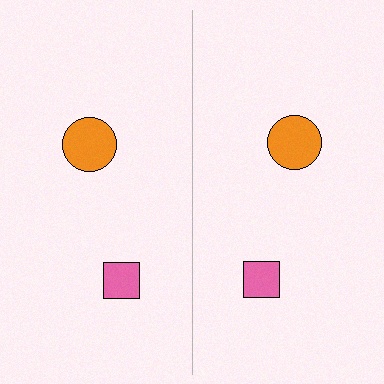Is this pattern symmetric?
Yes, this pattern has bilateral (reflection) symmetry.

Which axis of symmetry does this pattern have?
The pattern has a vertical axis of symmetry running through the center of the image.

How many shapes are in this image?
There are 4 shapes in this image.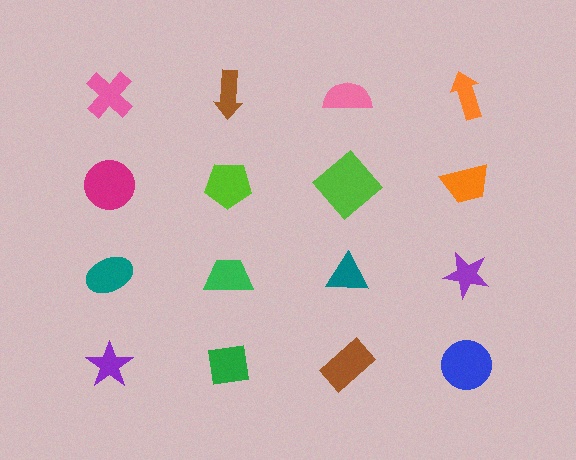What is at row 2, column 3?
A lime diamond.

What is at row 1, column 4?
An orange arrow.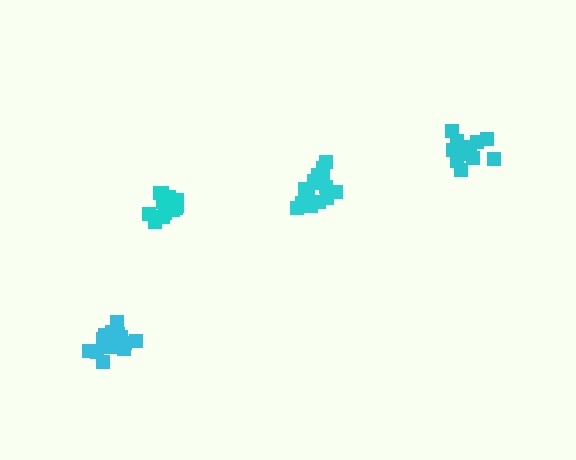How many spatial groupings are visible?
There are 4 spatial groupings.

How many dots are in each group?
Group 1: 13 dots, Group 2: 19 dots, Group 3: 16 dots, Group 4: 16 dots (64 total).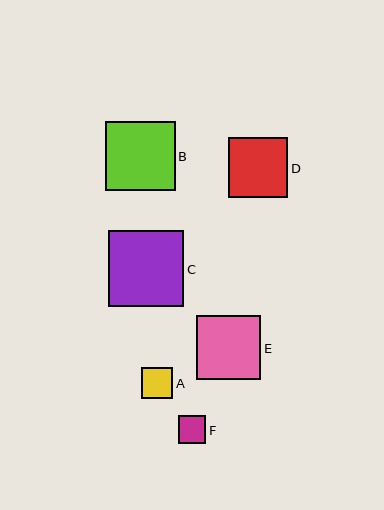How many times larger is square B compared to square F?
Square B is approximately 2.5 times the size of square F.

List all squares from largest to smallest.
From largest to smallest: C, B, E, D, A, F.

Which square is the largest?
Square C is the largest with a size of approximately 76 pixels.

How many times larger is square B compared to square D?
Square B is approximately 1.2 times the size of square D.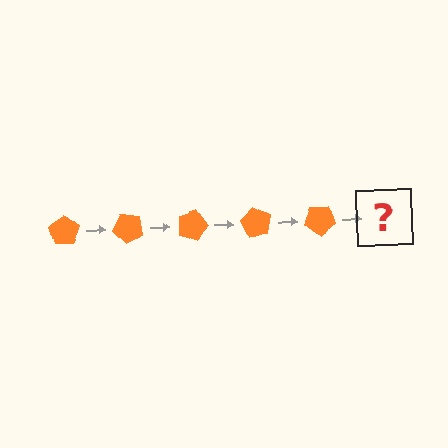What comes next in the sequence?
The next element should be an orange pentagon rotated 225 degrees.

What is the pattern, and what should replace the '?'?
The pattern is that the pentagon rotates 45 degrees each step. The '?' should be an orange pentagon rotated 225 degrees.